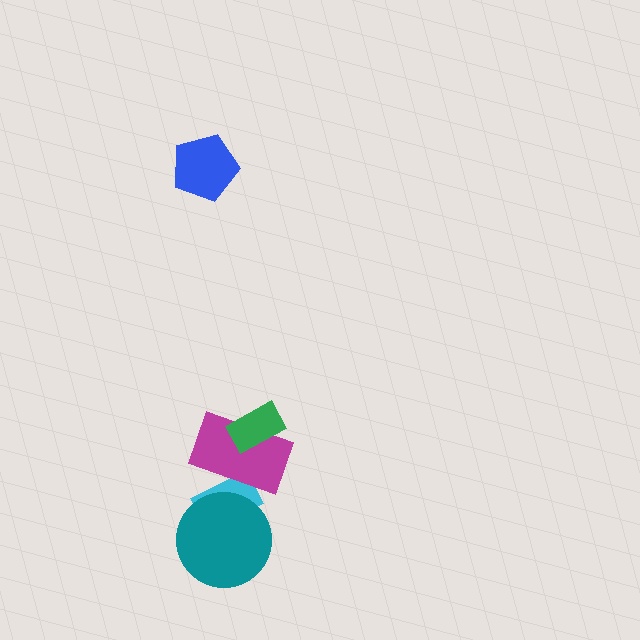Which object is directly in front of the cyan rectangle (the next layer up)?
The magenta rectangle is directly in front of the cyan rectangle.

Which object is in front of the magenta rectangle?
The green rectangle is in front of the magenta rectangle.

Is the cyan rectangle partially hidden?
Yes, it is partially covered by another shape.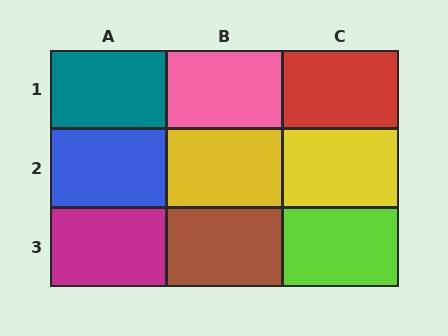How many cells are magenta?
1 cell is magenta.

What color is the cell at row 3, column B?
Brown.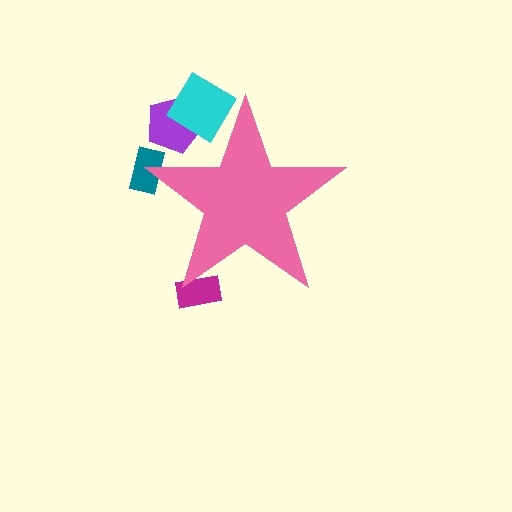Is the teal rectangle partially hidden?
Yes, the teal rectangle is partially hidden behind the pink star.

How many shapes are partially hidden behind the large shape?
4 shapes are partially hidden.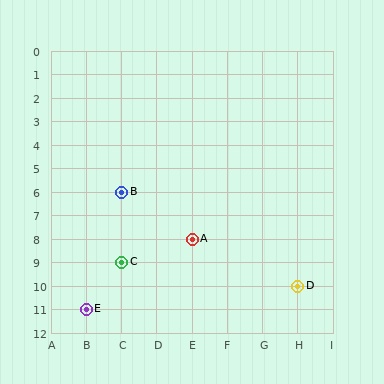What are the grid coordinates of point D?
Point D is at grid coordinates (H, 10).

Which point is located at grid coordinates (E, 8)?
Point A is at (E, 8).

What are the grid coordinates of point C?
Point C is at grid coordinates (C, 9).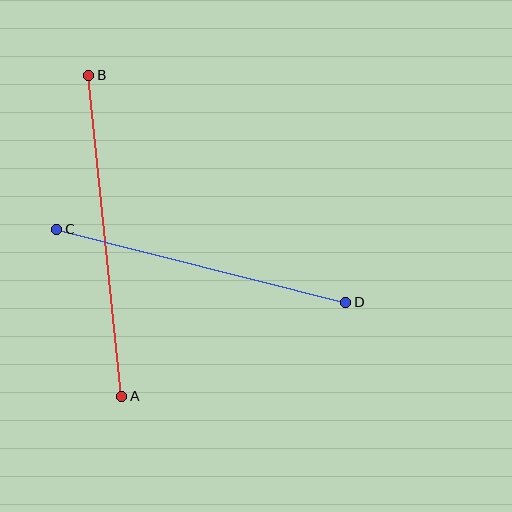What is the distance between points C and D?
The distance is approximately 298 pixels.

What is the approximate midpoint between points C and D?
The midpoint is at approximately (201, 266) pixels.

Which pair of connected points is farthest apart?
Points A and B are farthest apart.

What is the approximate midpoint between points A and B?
The midpoint is at approximately (105, 236) pixels.